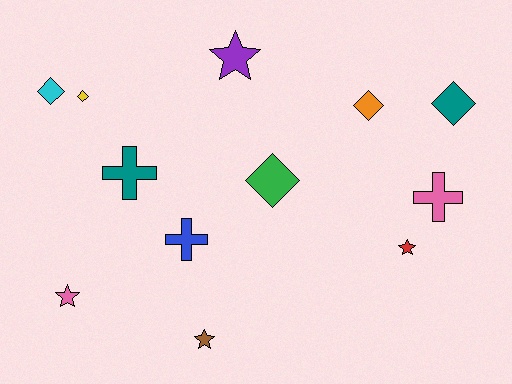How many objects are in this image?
There are 12 objects.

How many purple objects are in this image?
There is 1 purple object.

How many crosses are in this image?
There are 3 crosses.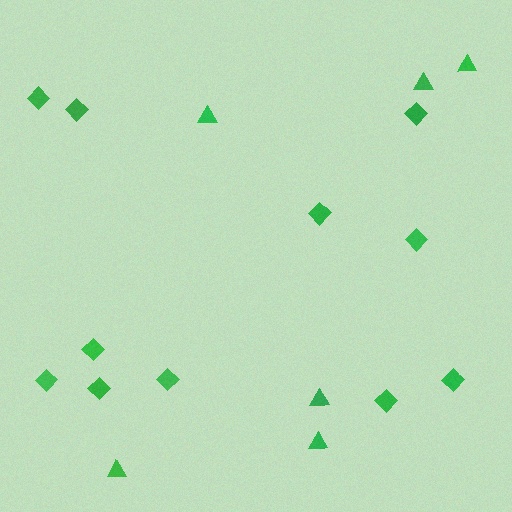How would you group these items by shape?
There are 2 groups: one group of triangles (6) and one group of diamonds (11).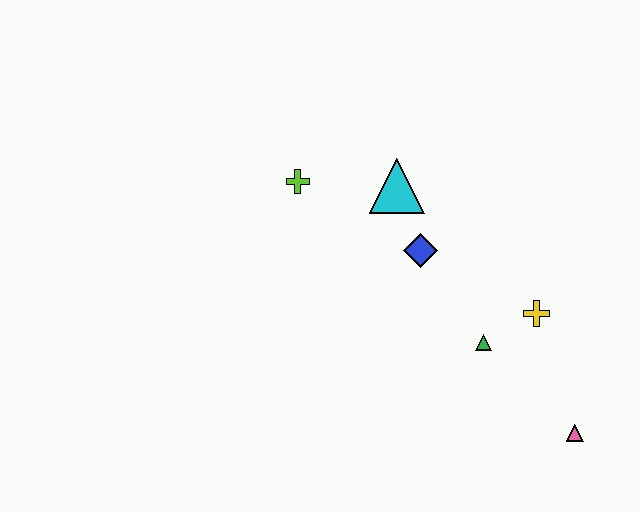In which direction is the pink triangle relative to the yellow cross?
The pink triangle is below the yellow cross.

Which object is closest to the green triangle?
The yellow cross is closest to the green triangle.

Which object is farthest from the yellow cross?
The lime cross is farthest from the yellow cross.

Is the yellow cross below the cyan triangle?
Yes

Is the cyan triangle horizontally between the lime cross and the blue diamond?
Yes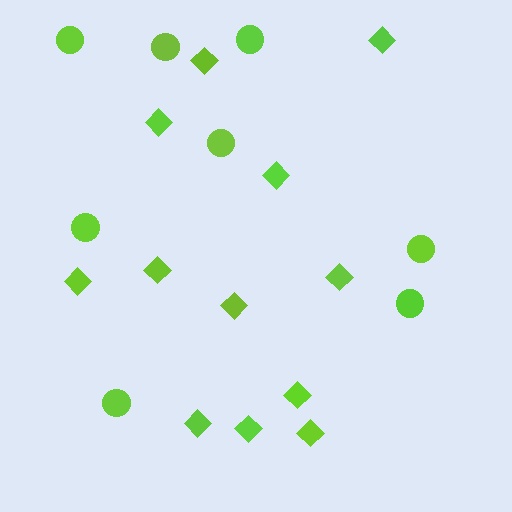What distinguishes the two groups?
There are 2 groups: one group of diamonds (12) and one group of circles (8).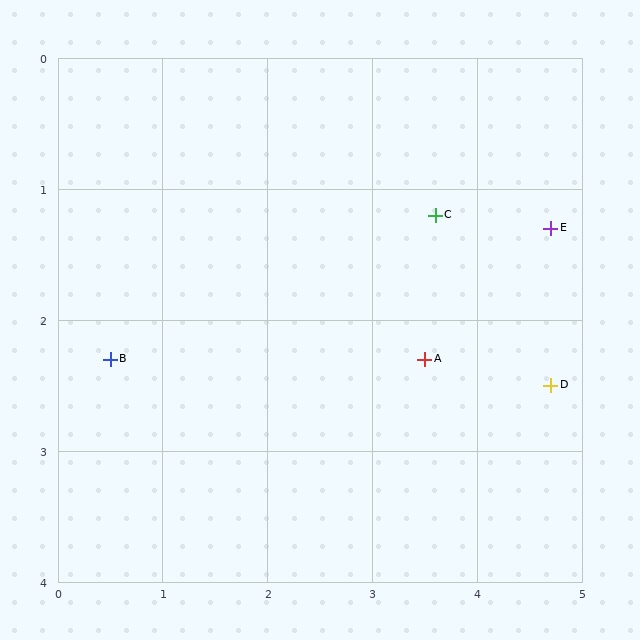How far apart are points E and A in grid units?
Points E and A are about 1.6 grid units apart.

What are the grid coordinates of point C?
Point C is at approximately (3.6, 1.2).